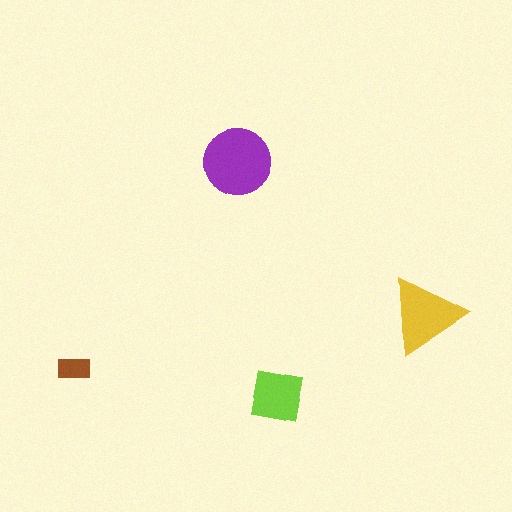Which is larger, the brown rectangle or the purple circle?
The purple circle.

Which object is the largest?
The purple circle.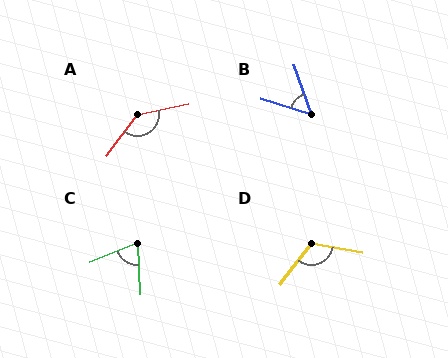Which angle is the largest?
A, at approximately 140 degrees.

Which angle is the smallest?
B, at approximately 53 degrees.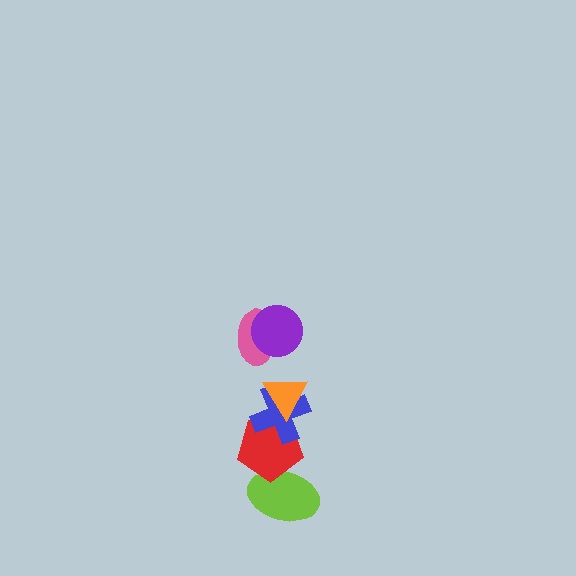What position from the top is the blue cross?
The blue cross is 4th from the top.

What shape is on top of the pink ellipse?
The purple circle is on top of the pink ellipse.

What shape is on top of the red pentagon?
The blue cross is on top of the red pentagon.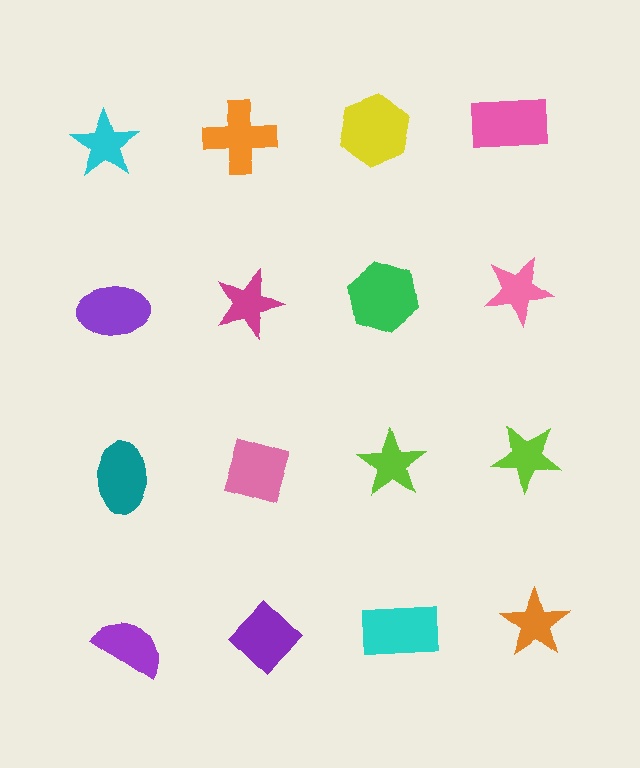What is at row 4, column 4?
An orange star.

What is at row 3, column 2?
A pink diamond.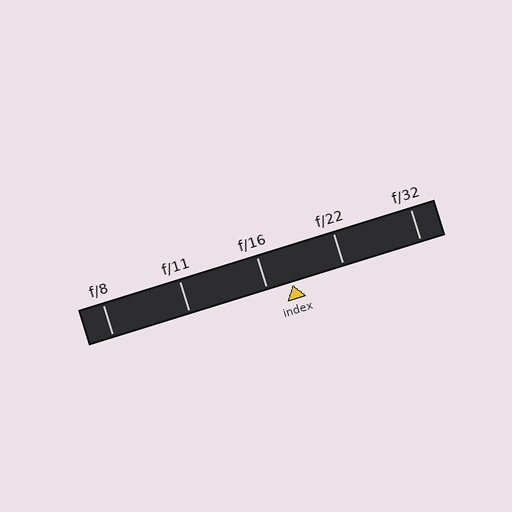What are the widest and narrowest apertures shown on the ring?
The widest aperture shown is f/8 and the narrowest is f/32.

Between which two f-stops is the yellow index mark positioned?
The index mark is between f/16 and f/22.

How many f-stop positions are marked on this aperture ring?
There are 5 f-stop positions marked.